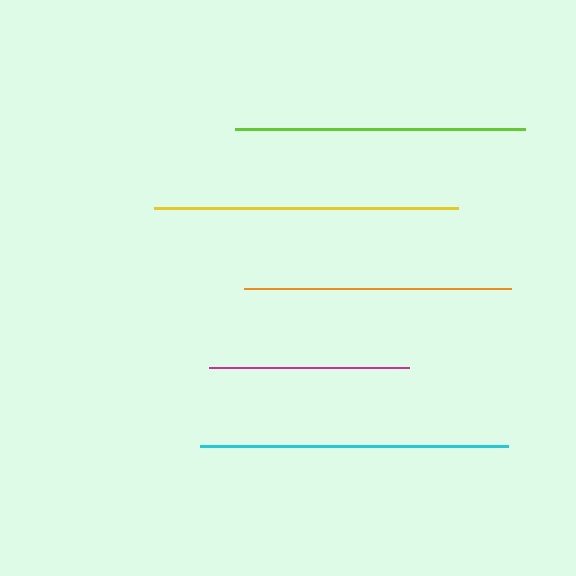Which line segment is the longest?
The cyan line is the longest at approximately 308 pixels.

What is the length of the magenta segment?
The magenta segment is approximately 200 pixels long.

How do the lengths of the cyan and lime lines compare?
The cyan and lime lines are approximately the same length.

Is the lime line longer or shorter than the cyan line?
The cyan line is longer than the lime line.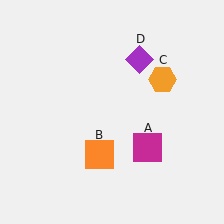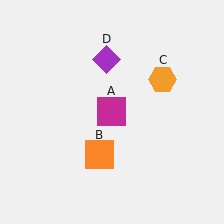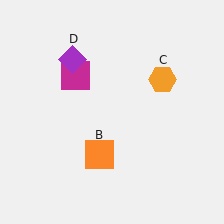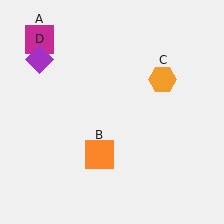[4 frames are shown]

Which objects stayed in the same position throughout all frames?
Orange square (object B) and orange hexagon (object C) remained stationary.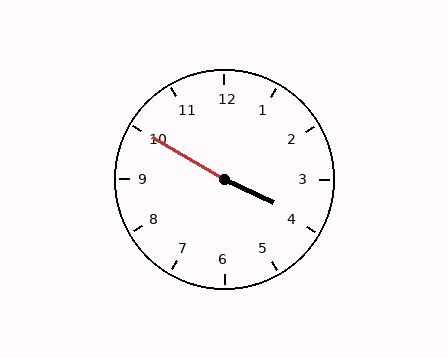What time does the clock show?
3:50.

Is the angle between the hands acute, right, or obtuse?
It is obtuse.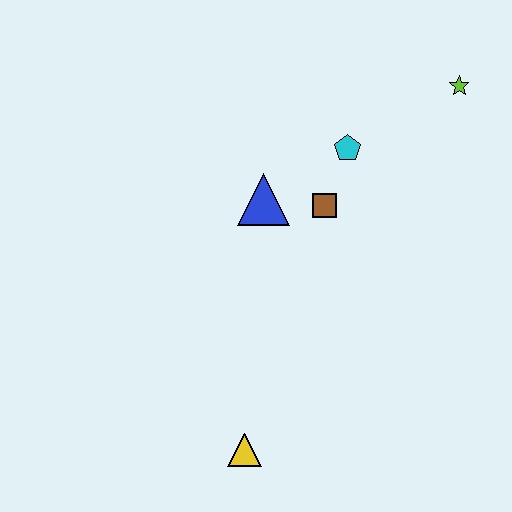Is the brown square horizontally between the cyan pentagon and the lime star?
No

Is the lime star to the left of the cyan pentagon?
No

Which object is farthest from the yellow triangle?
The lime star is farthest from the yellow triangle.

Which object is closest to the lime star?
The cyan pentagon is closest to the lime star.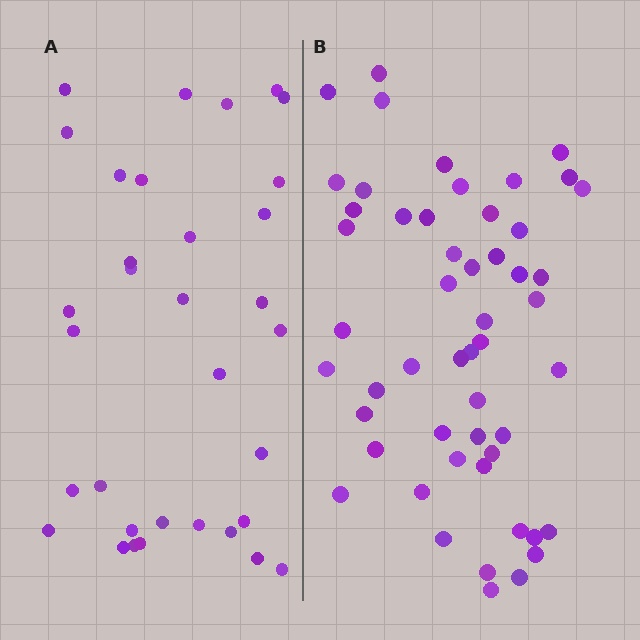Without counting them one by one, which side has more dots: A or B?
Region B (the right region) has more dots.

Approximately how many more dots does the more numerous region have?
Region B has approximately 20 more dots than region A.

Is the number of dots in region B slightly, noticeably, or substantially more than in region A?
Region B has substantially more. The ratio is roughly 1.6 to 1.